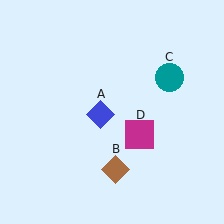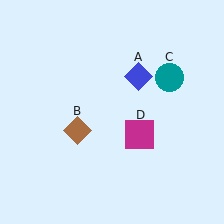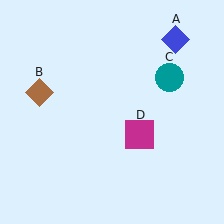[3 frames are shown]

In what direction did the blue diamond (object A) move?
The blue diamond (object A) moved up and to the right.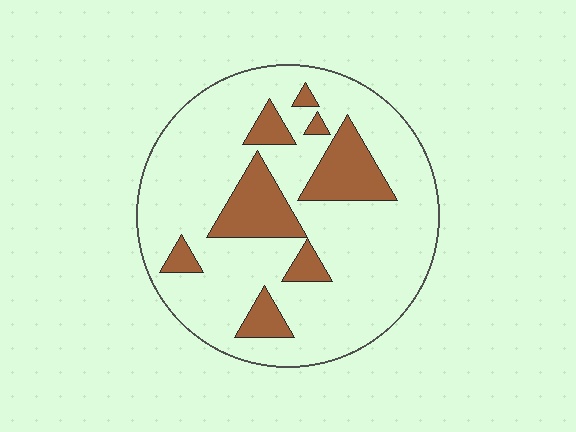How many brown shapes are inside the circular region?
8.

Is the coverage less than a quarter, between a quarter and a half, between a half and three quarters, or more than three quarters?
Less than a quarter.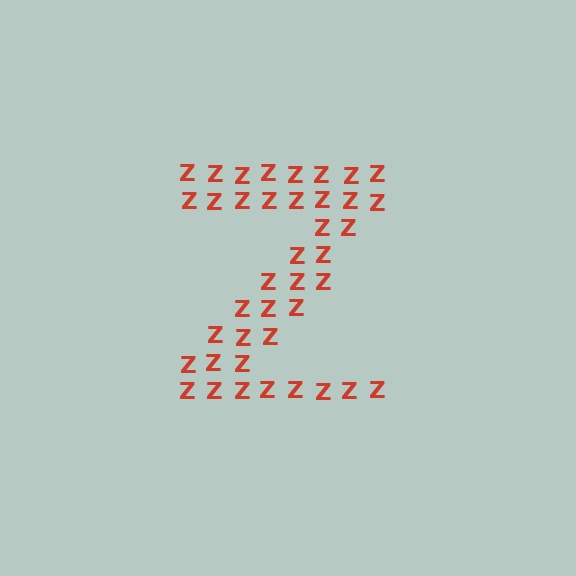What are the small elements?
The small elements are letter Z's.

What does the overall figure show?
The overall figure shows the letter Z.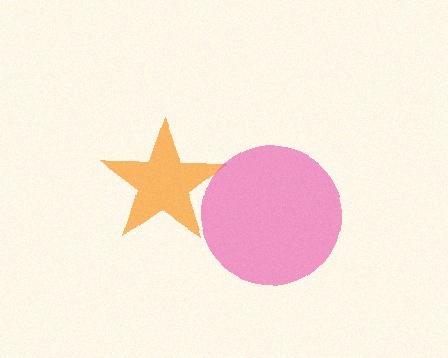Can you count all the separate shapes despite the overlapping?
Yes, there are 2 separate shapes.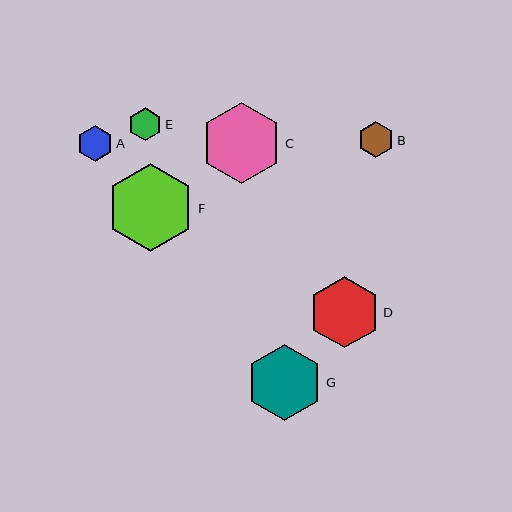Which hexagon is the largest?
Hexagon F is the largest with a size of approximately 88 pixels.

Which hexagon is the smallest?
Hexagon E is the smallest with a size of approximately 33 pixels.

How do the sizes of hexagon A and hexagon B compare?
Hexagon A and hexagon B are approximately the same size.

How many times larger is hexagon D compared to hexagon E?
Hexagon D is approximately 2.2 times the size of hexagon E.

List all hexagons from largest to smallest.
From largest to smallest: F, C, G, D, A, B, E.